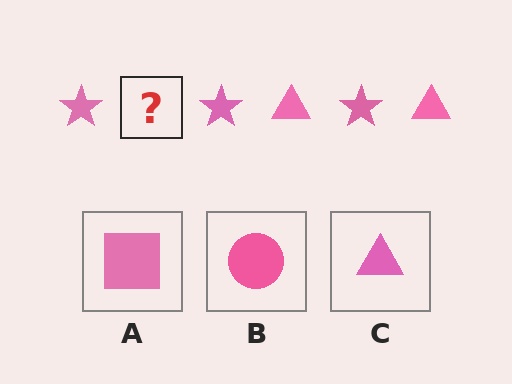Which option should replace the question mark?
Option C.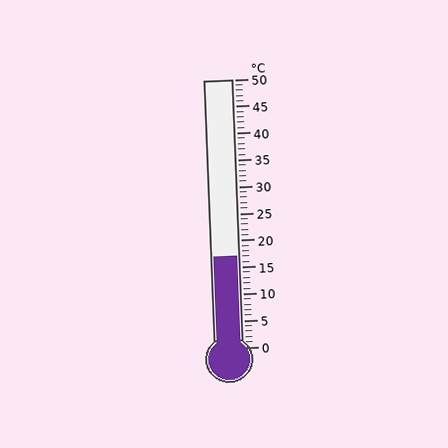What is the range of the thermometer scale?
The thermometer scale ranges from 0°C to 50°C.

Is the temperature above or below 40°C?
The temperature is below 40°C.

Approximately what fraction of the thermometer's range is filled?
The thermometer is filled to approximately 35% of its range.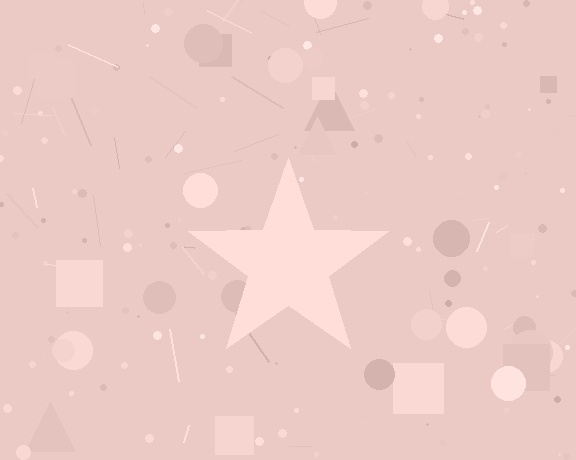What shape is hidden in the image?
A star is hidden in the image.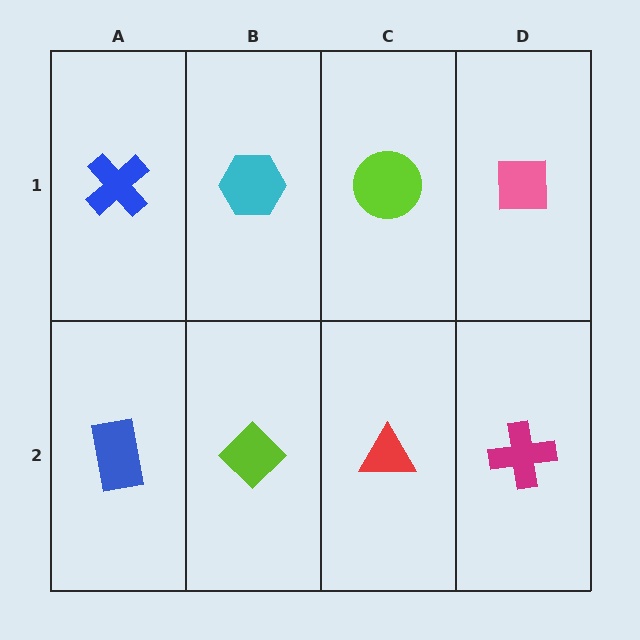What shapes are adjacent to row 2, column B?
A cyan hexagon (row 1, column B), a blue rectangle (row 2, column A), a red triangle (row 2, column C).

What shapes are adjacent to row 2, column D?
A pink square (row 1, column D), a red triangle (row 2, column C).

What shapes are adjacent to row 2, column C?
A lime circle (row 1, column C), a lime diamond (row 2, column B), a magenta cross (row 2, column D).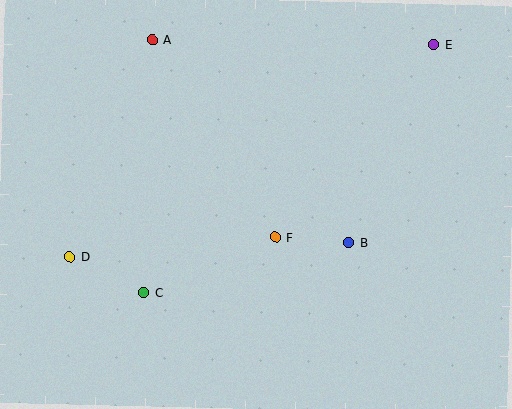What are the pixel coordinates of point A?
Point A is at (152, 40).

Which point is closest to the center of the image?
Point F at (275, 237) is closest to the center.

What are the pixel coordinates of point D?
Point D is at (69, 257).